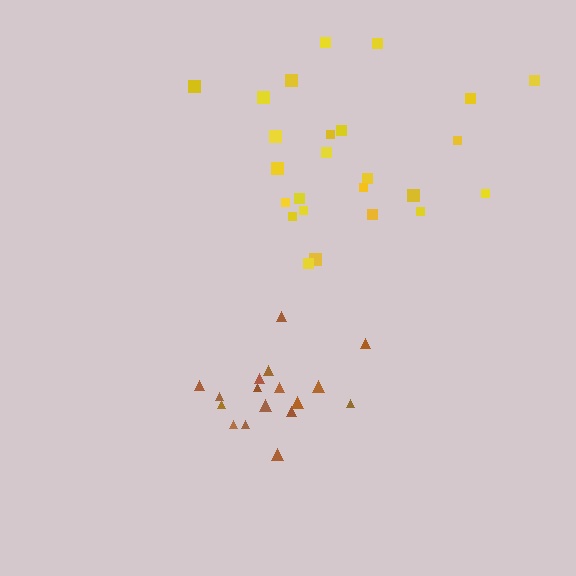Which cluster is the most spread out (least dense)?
Yellow.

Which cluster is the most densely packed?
Brown.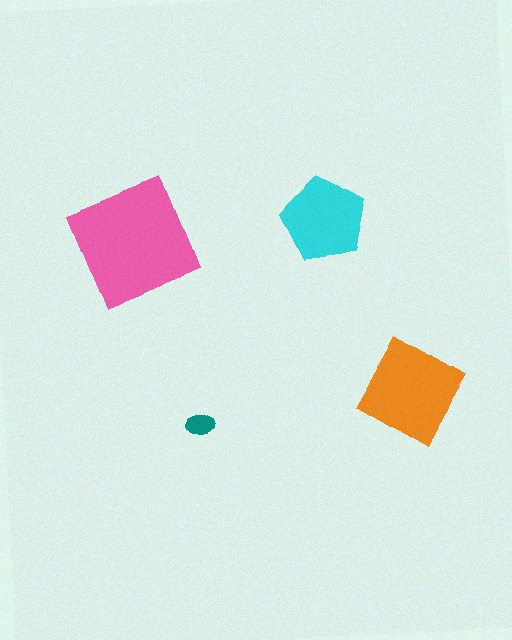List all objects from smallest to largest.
The teal ellipse, the cyan pentagon, the orange diamond, the pink square.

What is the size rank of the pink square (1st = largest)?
1st.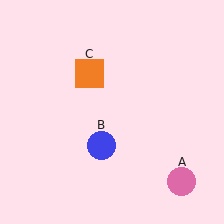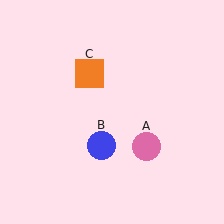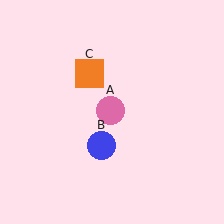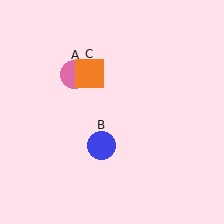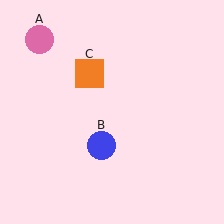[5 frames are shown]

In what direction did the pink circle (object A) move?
The pink circle (object A) moved up and to the left.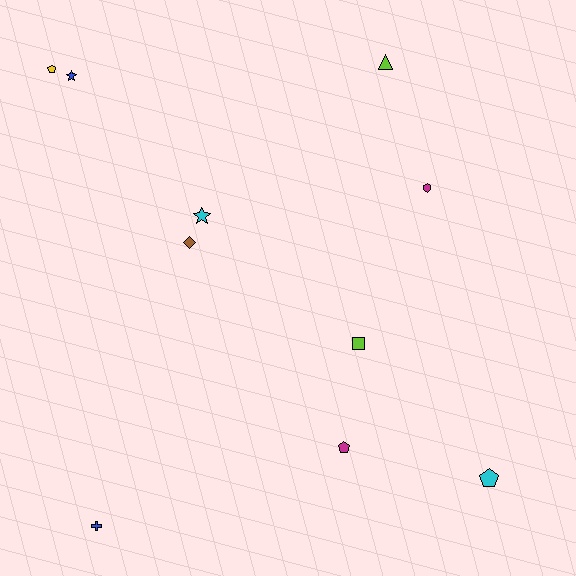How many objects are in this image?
There are 10 objects.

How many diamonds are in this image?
There is 1 diamond.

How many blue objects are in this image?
There are 2 blue objects.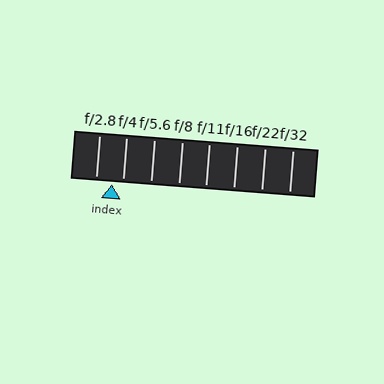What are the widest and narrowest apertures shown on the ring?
The widest aperture shown is f/2.8 and the narrowest is f/32.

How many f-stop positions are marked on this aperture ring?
There are 8 f-stop positions marked.